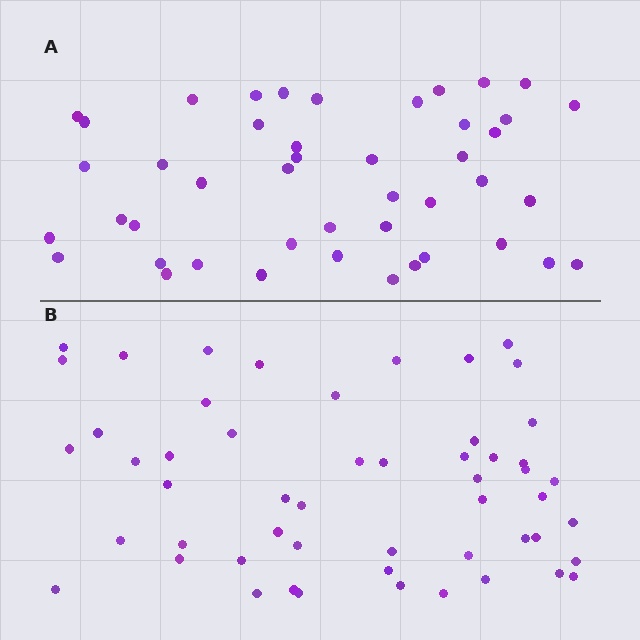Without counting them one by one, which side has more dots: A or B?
Region B (the bottom region) has more dots.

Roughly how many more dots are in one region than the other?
Region B has roughly 8 or so more dots than region A.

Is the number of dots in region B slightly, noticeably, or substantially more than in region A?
Region B has only slightly more — the two regions are fairly close. The ratio is roughly 1.2 to 1.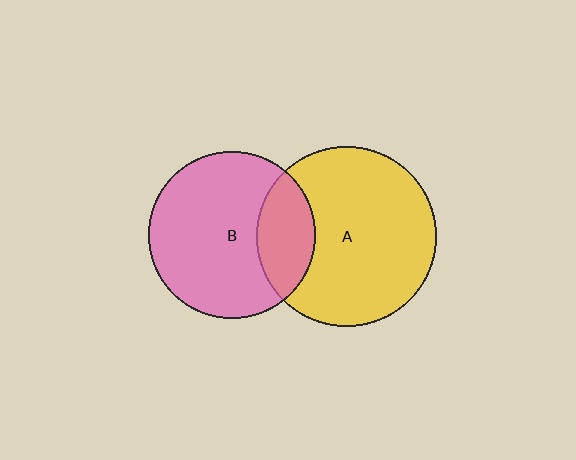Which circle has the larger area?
Circle A (yellow).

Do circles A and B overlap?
Yes.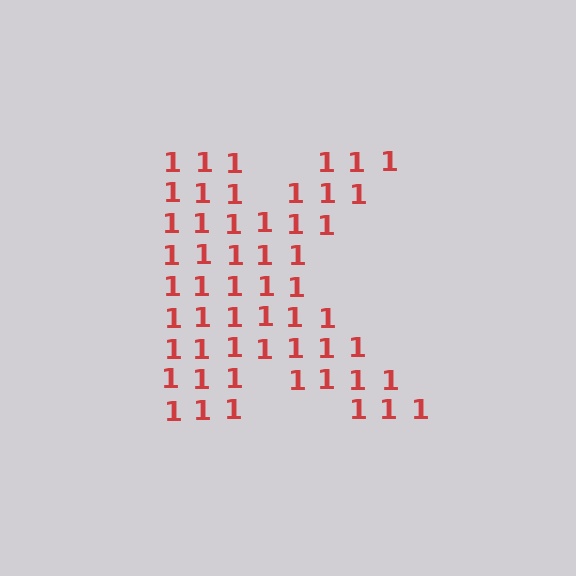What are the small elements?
The small elements are digit 1's.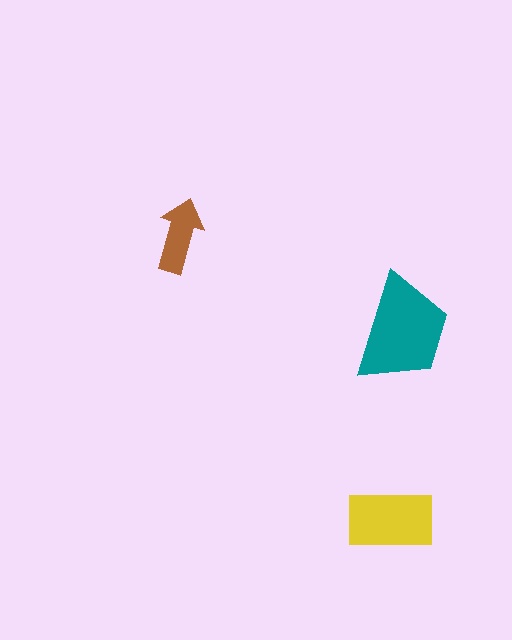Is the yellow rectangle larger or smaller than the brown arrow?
Larger.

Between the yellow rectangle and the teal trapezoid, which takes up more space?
The teal trapezoid.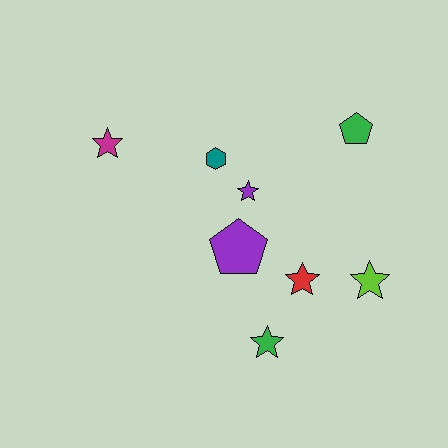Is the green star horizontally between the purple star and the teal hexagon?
No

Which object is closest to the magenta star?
The teal hexagon is closest to the magenta star.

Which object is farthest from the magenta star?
The lime star is farthest from the magenta star.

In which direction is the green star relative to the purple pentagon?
The green star is below the purple pentagon.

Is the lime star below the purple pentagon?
Yes